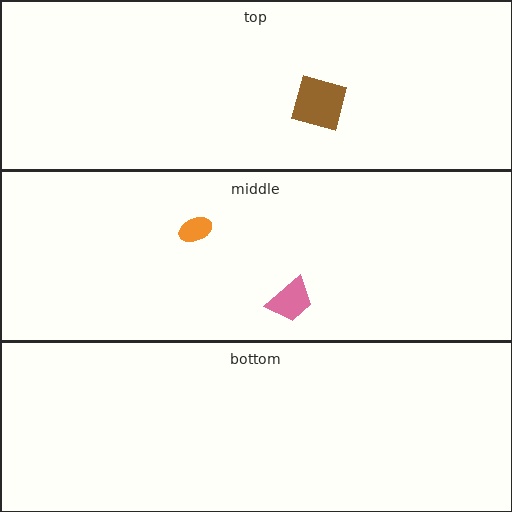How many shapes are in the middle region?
2.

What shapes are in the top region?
The brown square.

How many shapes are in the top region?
1.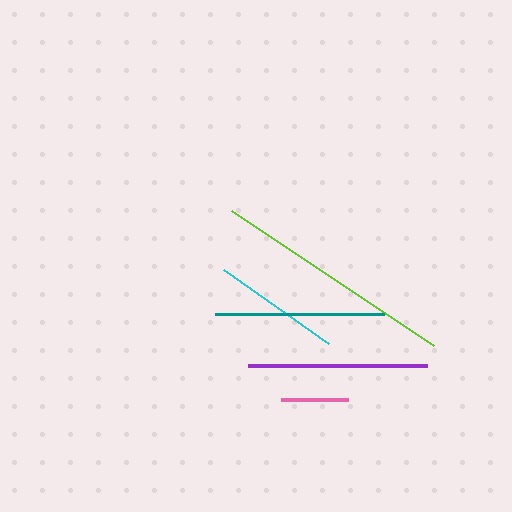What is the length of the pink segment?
The pink segment is approximately 67 pixels long.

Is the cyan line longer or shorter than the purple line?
The purple line is longer than the cyan line.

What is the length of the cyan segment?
The cyan segment is approximately 128 pixels long.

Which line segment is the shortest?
The pink line is the shortest at approximately 67 pixels.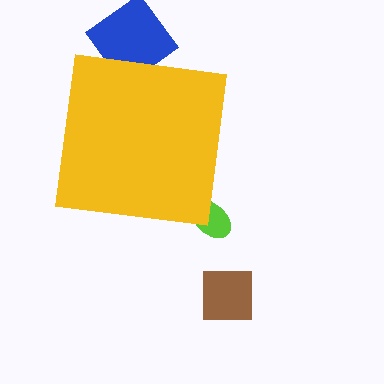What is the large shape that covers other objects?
A yellow square.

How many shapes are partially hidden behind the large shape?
2 shapes are partially hidden.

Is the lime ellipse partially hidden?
Yes, the lime ellipse is partially hidden behind the yellow square.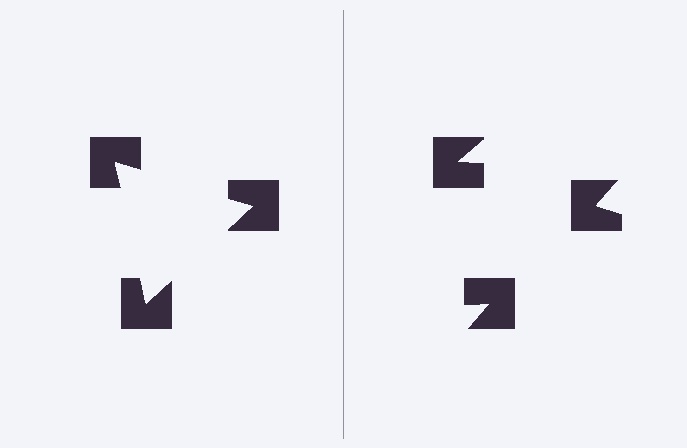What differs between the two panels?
The notched squares are positioned identically on both sides; only the wedge orientations differ. On the left they align to a triangle; on the right they are misaligned.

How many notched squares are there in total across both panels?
6 — 3 on each side.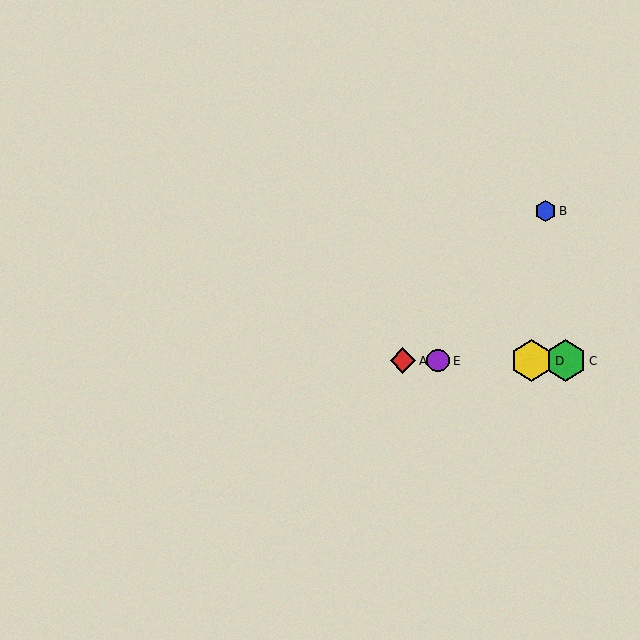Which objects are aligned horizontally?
Objects A, C, D, E are aligned horizontally.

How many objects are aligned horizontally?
4 objects (A, C, D, E) are aligned horizontally.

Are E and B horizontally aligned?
No, E is at y≈361 and B is at y≈211.